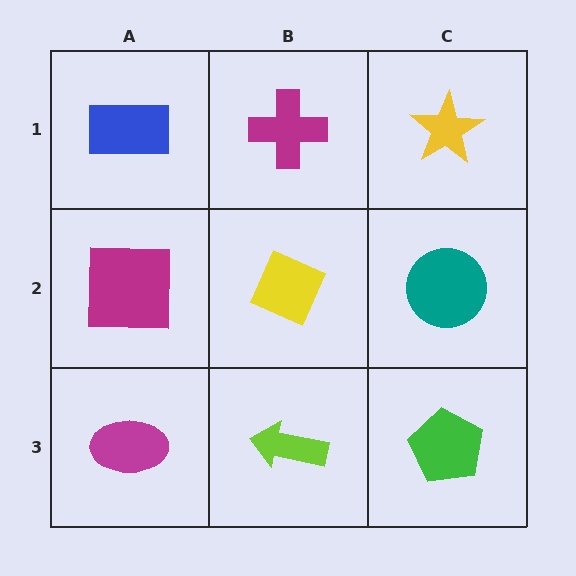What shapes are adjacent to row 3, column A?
A magenta square (row 2, column A), a lime arrow (row 3, column B).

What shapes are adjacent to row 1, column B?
A yellow diamond (row 2, column B), a blue rectangle (row 1, column A), a yellow star (row 1, column C).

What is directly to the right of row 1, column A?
A magenta cross.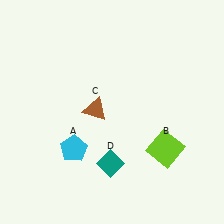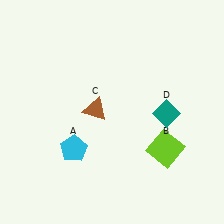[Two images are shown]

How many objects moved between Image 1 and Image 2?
1 object moved between the two images.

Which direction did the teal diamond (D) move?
The teal diamond (D) moved right.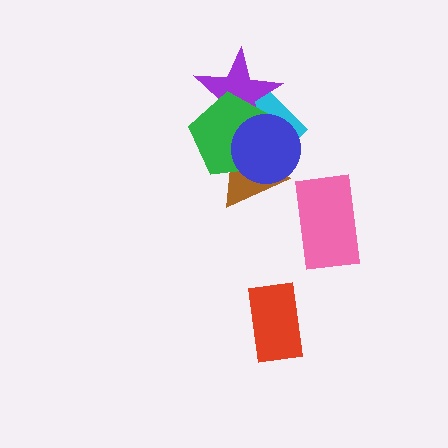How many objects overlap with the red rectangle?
0 objects overlap with the red rectangle.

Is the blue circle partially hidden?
No, no other shape covers it.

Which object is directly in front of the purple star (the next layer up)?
The green pentagon is directly in front of the purple star.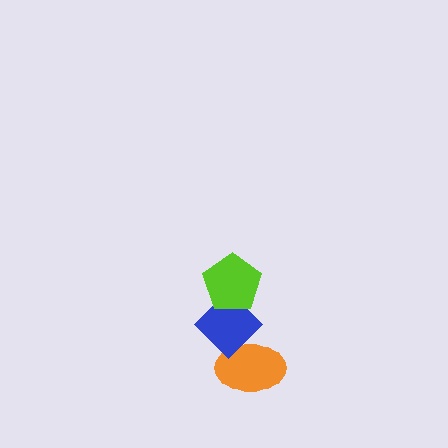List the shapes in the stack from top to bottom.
From top to bottom: the lime pentagon, the blue diamond, the orange ellipse.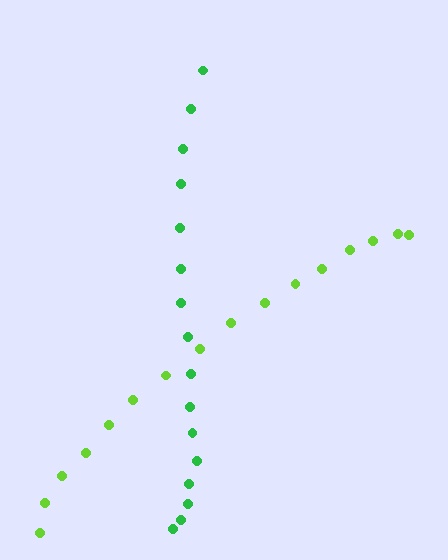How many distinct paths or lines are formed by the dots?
There are 2 distinct paths.